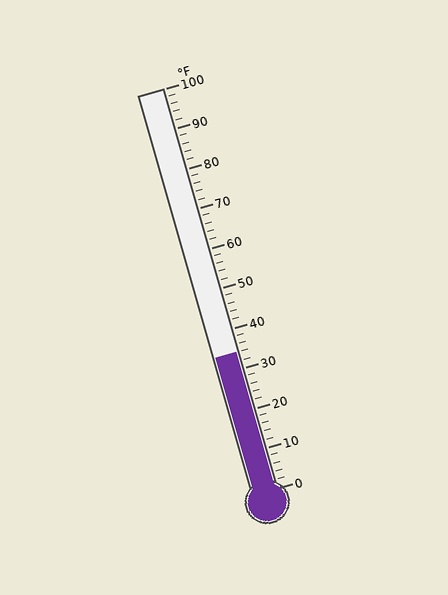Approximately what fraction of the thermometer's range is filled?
The thermometer is filled to approximately 35% of its range.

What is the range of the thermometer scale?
The thermometer scale ranges from 0°F to 100°F.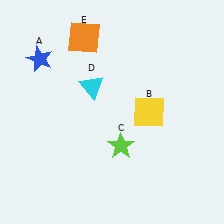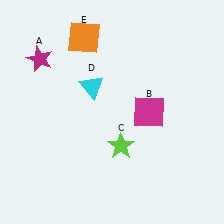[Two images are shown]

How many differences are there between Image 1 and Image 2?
There are 2 differences between the two images.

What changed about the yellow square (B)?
In Image 1, B is yellow. In Image 2, it changed to magenta.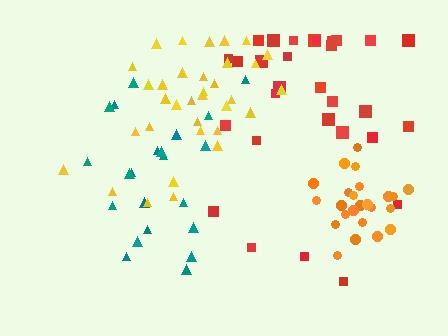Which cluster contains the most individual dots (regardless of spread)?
Yellow (35).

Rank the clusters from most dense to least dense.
orange, yellow, teal, red.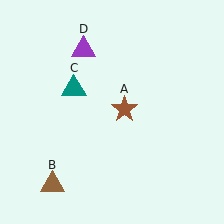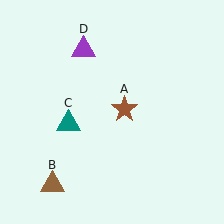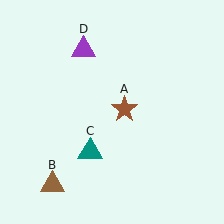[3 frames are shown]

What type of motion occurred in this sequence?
The teal triangle (object C) rotated counterclockwise around the center of the scene.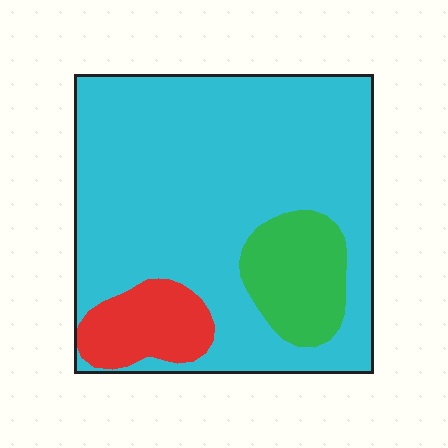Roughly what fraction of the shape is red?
Red takes up about one tenth (1/10) of the shape.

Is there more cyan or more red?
Cyan.